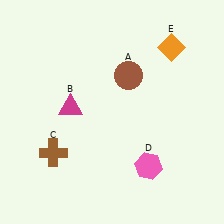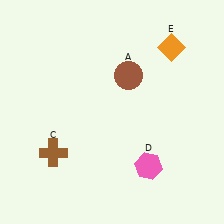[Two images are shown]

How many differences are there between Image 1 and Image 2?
There is 1 difference between the two images.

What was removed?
The magenta triangle (B) was removed in Image 2.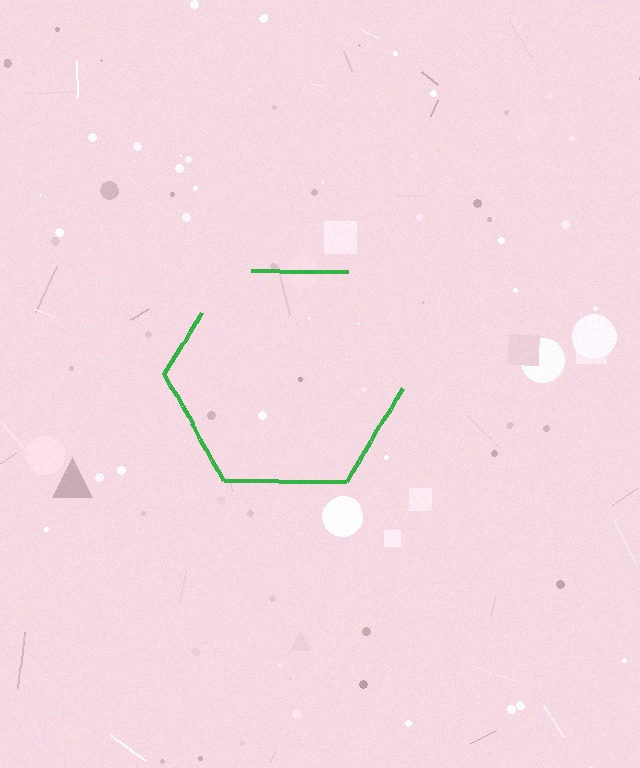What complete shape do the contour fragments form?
The contour fragments form a hexagon.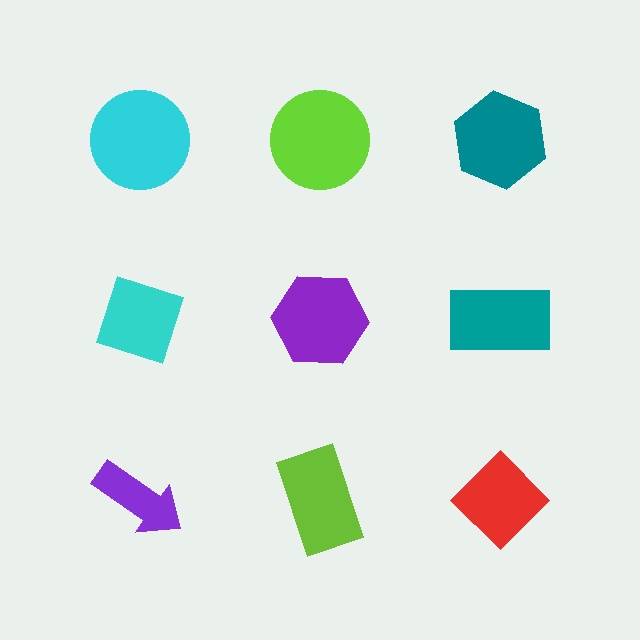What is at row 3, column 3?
A red diamond.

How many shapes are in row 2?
3 shapes.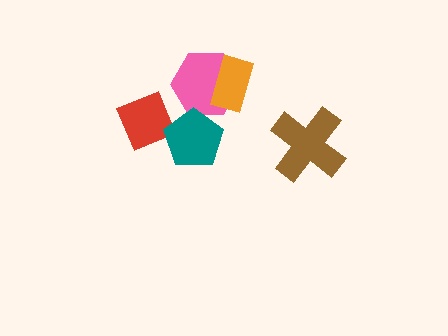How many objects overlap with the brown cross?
0 objects overlap with the brown cross.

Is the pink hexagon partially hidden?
Yes, it is partially covered by another shape.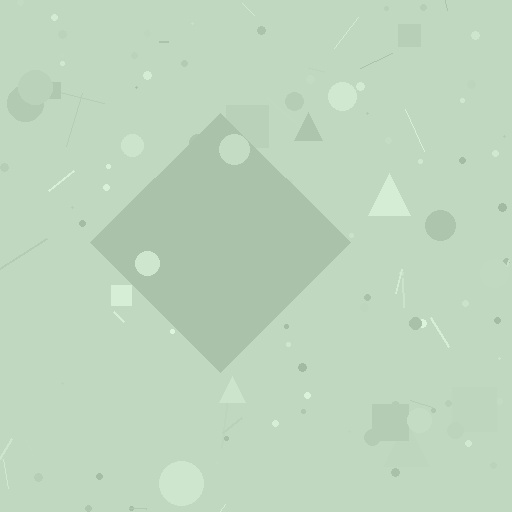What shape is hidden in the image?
A diamond is hidden in the image.